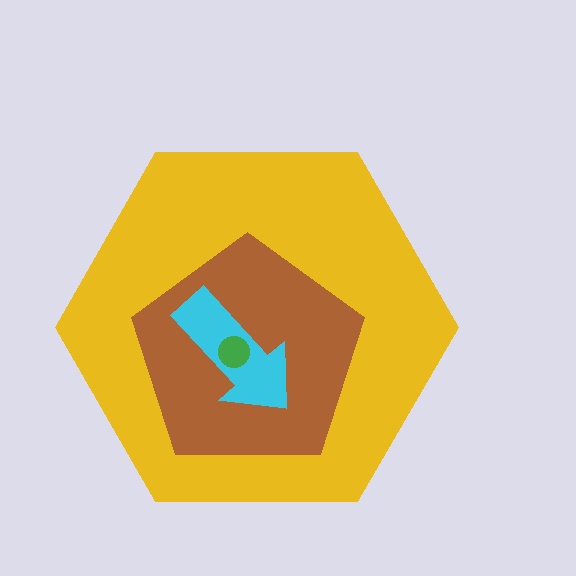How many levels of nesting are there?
4.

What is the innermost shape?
The green circle.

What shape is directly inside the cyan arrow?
The green circle.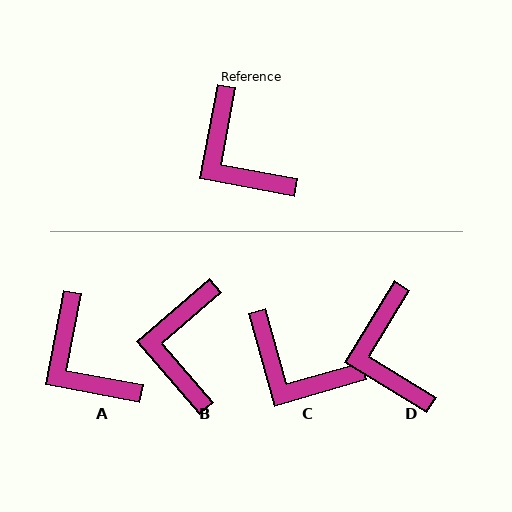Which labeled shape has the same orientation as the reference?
A.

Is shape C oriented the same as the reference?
No, it is off by about 27 degrees.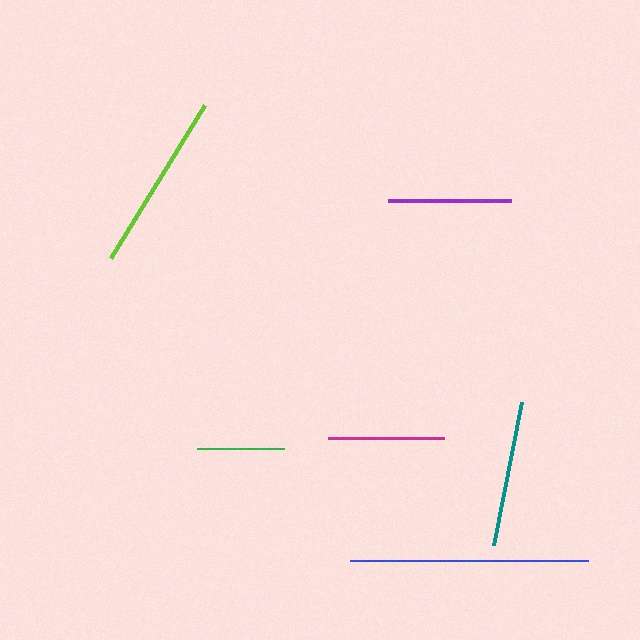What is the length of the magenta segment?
The magenta segment is approximately 116 pixels long.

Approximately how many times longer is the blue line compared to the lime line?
The blue line is approximately 1.3 times the length of the lime line.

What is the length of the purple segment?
The purple segment is approximately 123 pixels long.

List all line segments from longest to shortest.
From longest to shortest: blue, lime, teal, purple, magenta, green.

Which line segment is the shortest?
The green line is the shortest at approximately 86 pixels.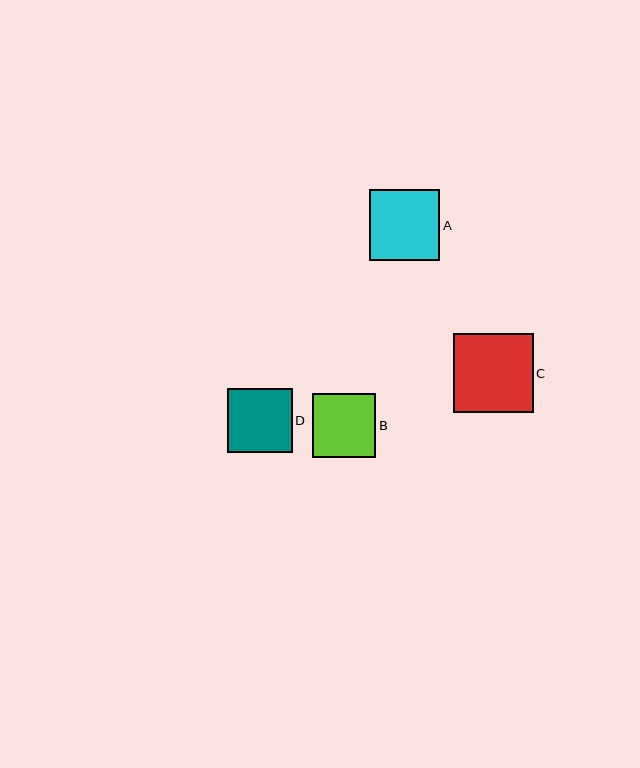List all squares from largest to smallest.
From largest to smallest: C, A, D, B.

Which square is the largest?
Square C is the largest with a size of approximately 79 pixels.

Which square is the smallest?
Square B is the smallest with a size of approximately 64 pixels.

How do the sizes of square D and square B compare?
Square D and square B are approximately the same size.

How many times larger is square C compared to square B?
Square C is approximately 1.2 times the size of square B.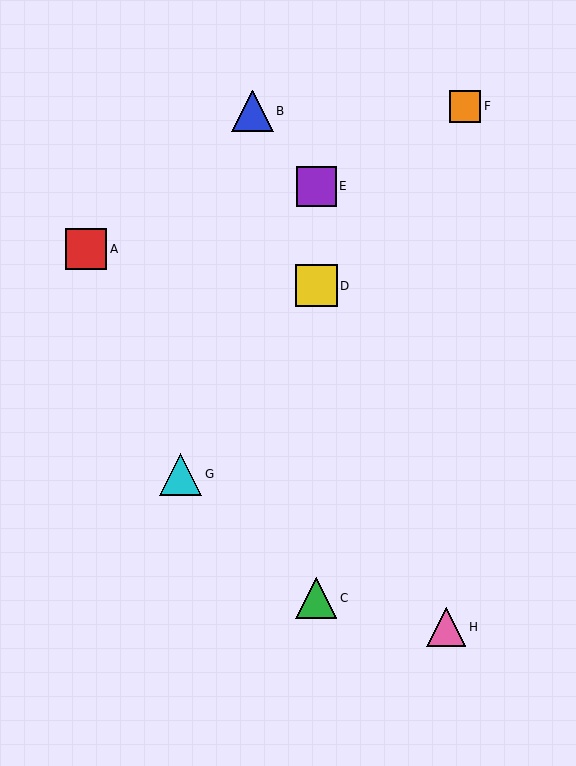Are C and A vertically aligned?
No, C is at x≈316 and A is at x≈86.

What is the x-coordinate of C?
Object C is at x≈316.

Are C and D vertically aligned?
Yes, both are at x≈316.